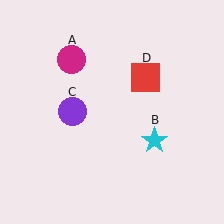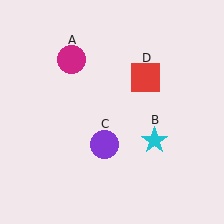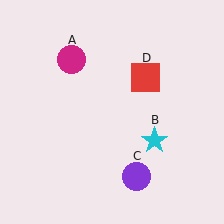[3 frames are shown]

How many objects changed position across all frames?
1 object changed position: purple circle (object C).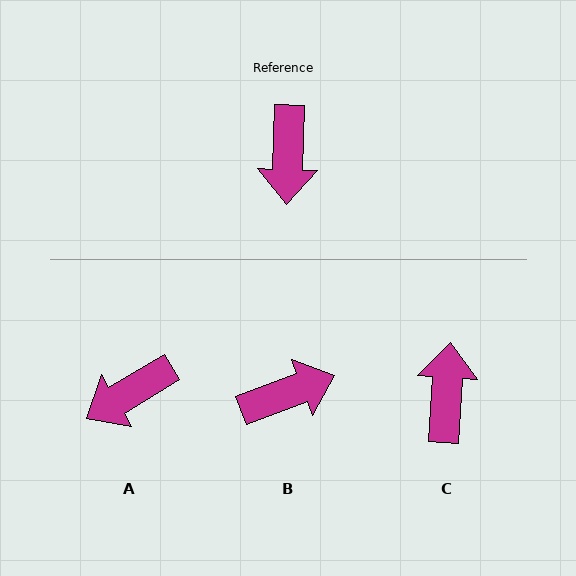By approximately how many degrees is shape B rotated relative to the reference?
Approximately 113 degrees counter-clockwise.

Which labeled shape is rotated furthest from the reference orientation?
C, about 178 degrees away.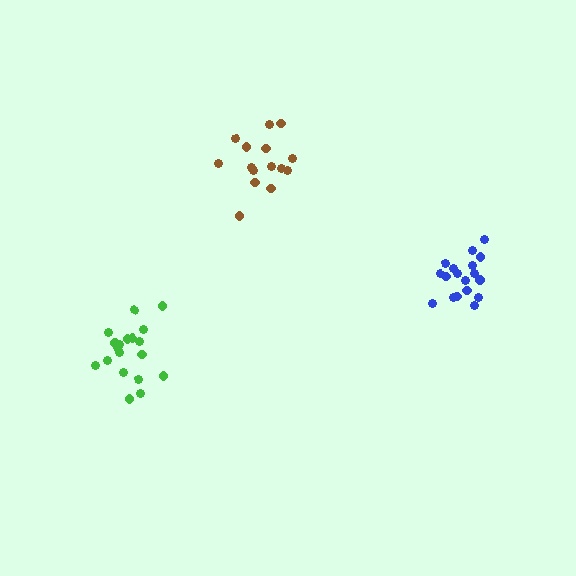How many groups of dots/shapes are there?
There are 3 groups.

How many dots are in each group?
Group 1: 18 dots, Group 2: 15 dots, Group 3: 19 dots (52 total).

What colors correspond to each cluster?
The clusters are colored: blue, brown, green.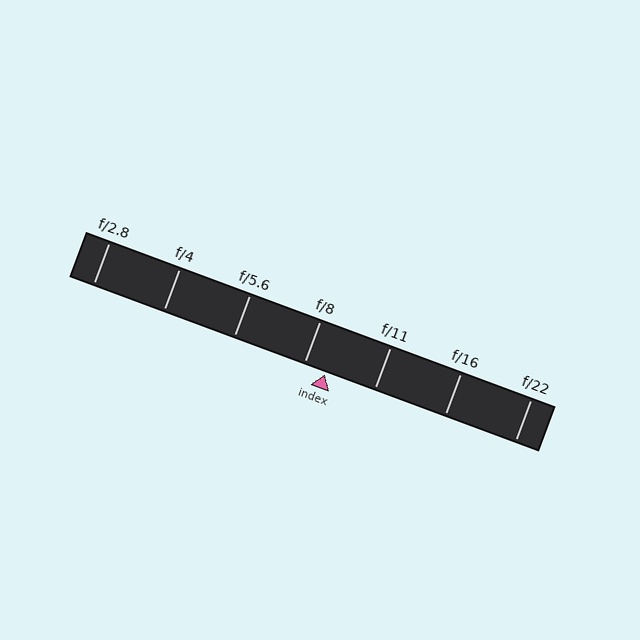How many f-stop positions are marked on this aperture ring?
There are 7 f-stop positions marked.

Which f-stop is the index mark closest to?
The index mark is closest to f/8.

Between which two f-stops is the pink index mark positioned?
The index mark is between f/8 and f/11.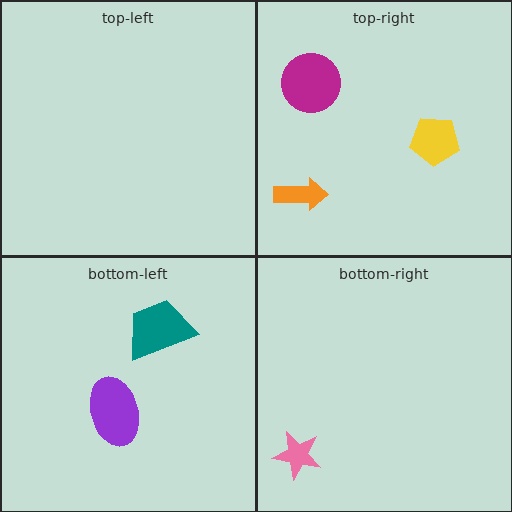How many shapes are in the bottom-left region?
2.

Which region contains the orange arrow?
The top-right region.